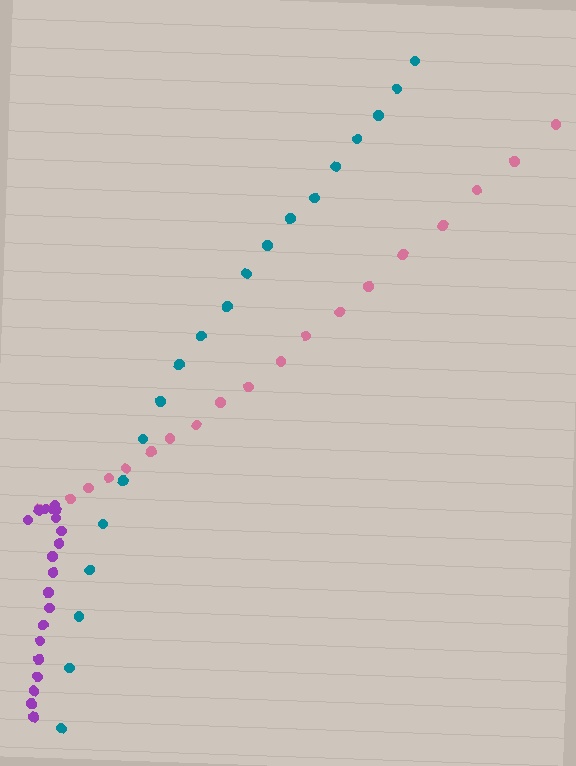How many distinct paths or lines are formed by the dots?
There are 3 distinct paths.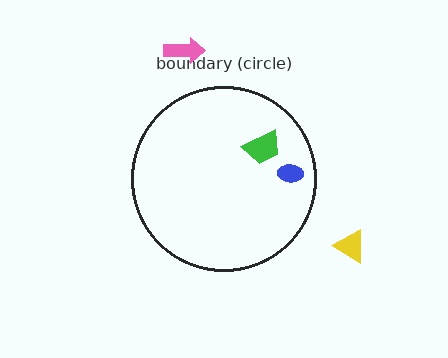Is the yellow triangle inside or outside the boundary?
Outside.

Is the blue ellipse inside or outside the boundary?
Inside.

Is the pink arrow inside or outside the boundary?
Outside.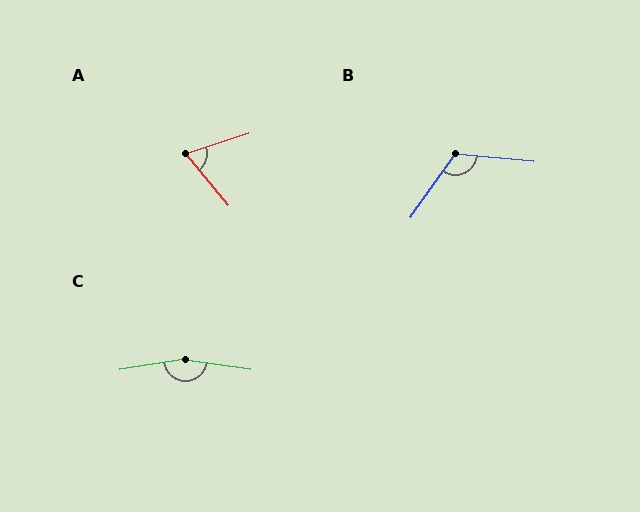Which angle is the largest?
C, at approximately 162 degrees.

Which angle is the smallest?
A, at approximately 69 degrees.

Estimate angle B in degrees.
Approximately 120 degrees.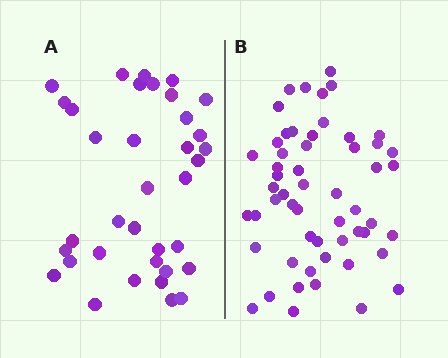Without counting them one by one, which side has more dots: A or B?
Region B (the right region) has more dots.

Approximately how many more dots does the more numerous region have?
Region B has approximately 20 more dots than region A.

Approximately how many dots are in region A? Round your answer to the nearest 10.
About 40 dots. (The exact count is 36, which rounds to 40.)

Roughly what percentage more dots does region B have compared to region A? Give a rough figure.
About 55% more.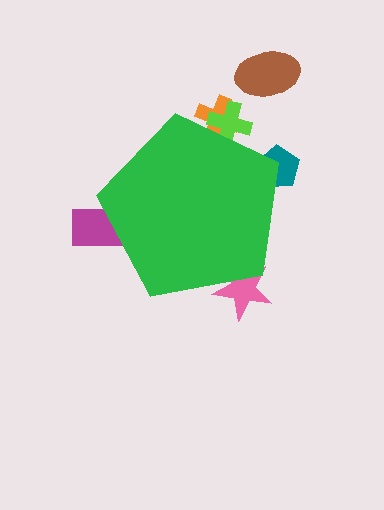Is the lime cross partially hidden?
Yes, the lime cross is partially hidden behind the green pentagon.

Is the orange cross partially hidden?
Yes, the orange cross is partially hidden behind the green pentagon.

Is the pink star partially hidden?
Yes, the pink star is partially hidden behind the green pentagon.